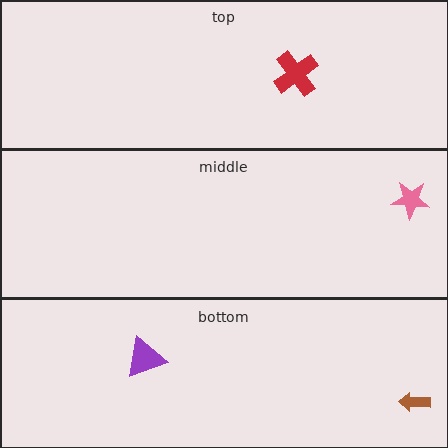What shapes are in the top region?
The red cross.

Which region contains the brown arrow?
The bottom region.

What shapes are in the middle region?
The pink star.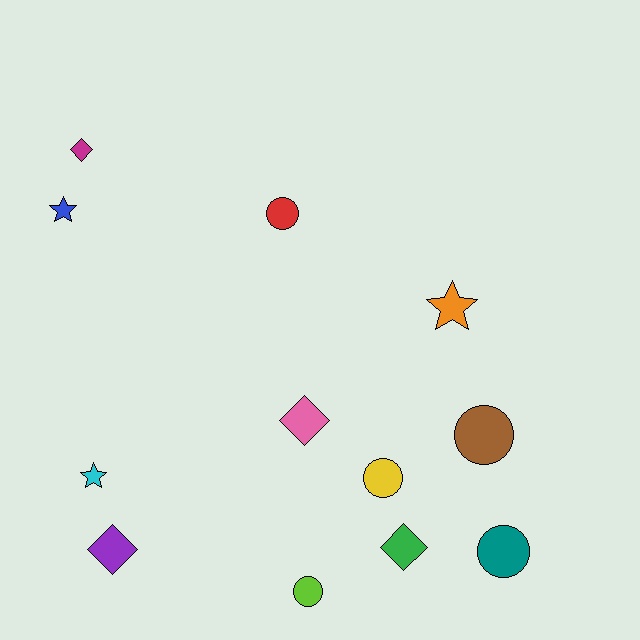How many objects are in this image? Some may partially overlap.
There are 12 objects.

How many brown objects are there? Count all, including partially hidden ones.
There is 1 brown object.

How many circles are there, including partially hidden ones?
There are 5 circles.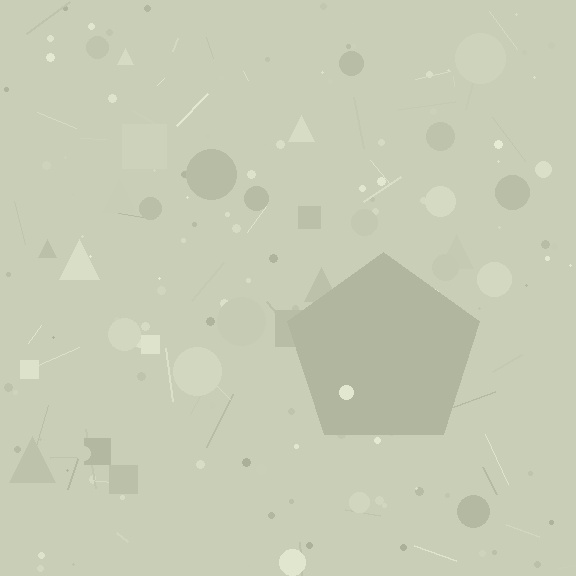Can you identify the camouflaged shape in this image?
The camouflaged shape is a pentagon.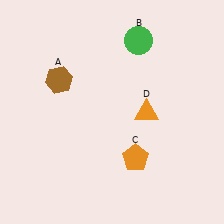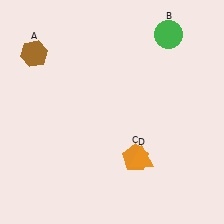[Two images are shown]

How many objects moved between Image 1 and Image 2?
3 objects moved between the two images.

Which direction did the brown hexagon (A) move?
The brown hexagon (A) moved up.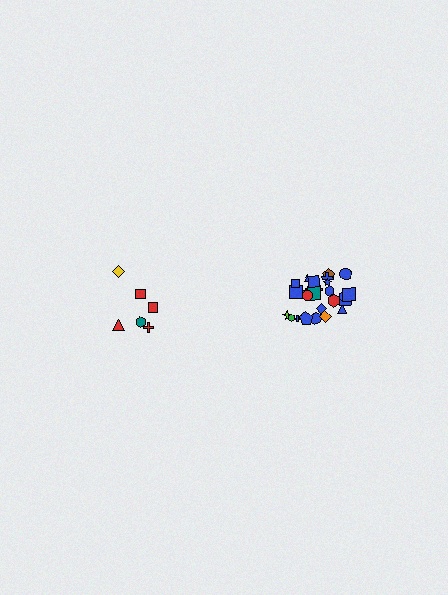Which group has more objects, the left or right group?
The right group.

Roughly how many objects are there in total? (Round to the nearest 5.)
Roughly 30 objects in total.